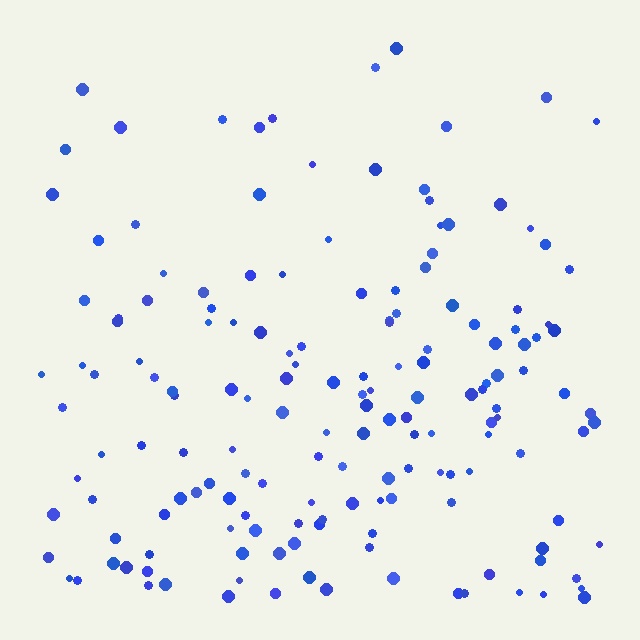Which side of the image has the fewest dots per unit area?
The top.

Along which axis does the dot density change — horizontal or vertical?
Vertical.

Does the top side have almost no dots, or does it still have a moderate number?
Still a moderate number, just noticeably fewer than the bottom.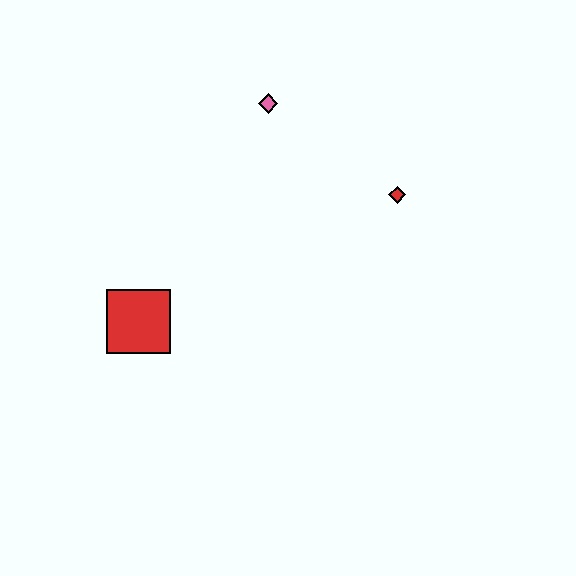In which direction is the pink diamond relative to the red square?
The pink diamond is above the red square.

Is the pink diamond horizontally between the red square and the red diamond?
Yes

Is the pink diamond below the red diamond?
No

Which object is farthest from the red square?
The red diamond is farthest from the red square.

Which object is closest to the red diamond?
The pink diamond is closest to the red diamond.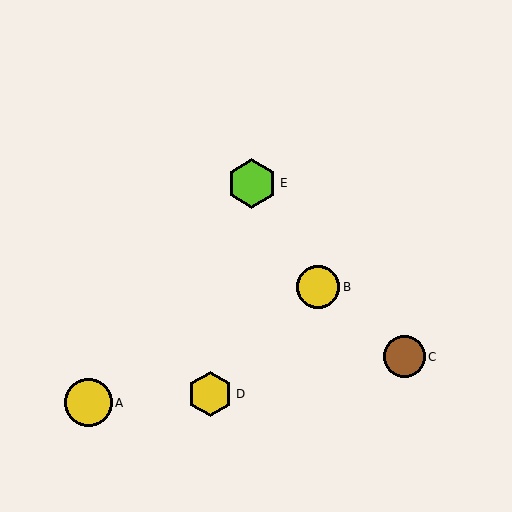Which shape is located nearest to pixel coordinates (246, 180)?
The lime hexagon (labeled E) at (252, 183) is nearest to that location.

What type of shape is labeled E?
Shape E is a lime hexagon.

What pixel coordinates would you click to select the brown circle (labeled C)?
Click at (404, 357) to select the brown circle C.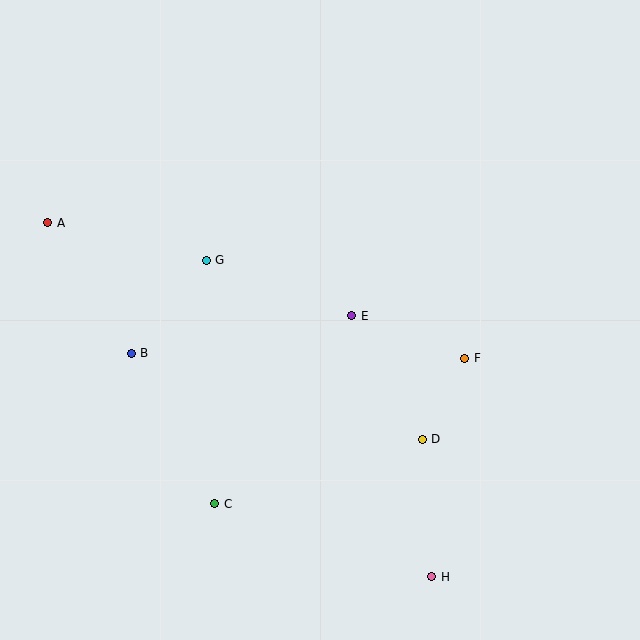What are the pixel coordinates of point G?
Point G is at (206, 260).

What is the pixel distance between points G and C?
The distance between G and C is 244 pixels.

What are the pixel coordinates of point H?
Point H is at (432, 577).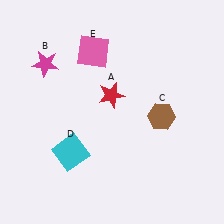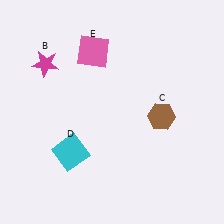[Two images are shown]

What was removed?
The red star (A) was removed in Image 2.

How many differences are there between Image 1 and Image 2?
There is 1 difference between the two images.